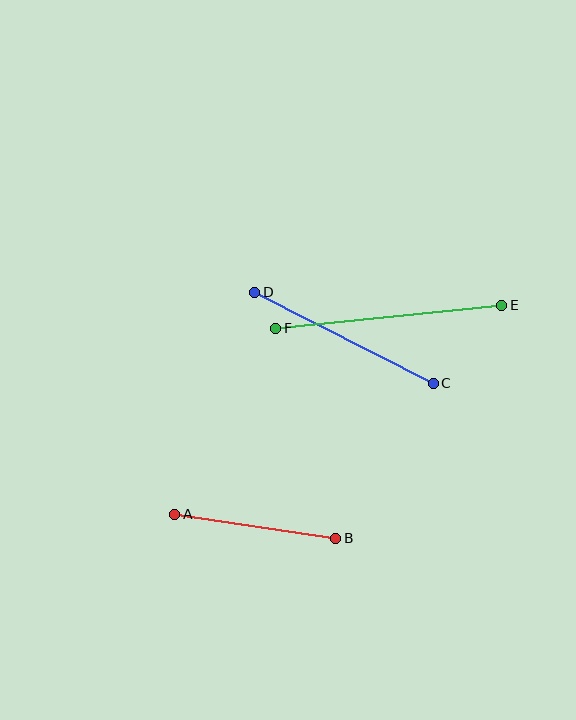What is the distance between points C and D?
The distance is approximately 200 pixels.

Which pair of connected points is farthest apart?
Points E and F are farthest apart.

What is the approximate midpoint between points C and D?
The midpoint is at approximately (344, 338) pixels.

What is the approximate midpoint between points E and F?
The midpoint is at approximately (389, 317) pixels.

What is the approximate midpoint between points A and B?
The midpoint is at approximately (255, 526) pixels.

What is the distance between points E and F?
The distance is approximately 227 pixels.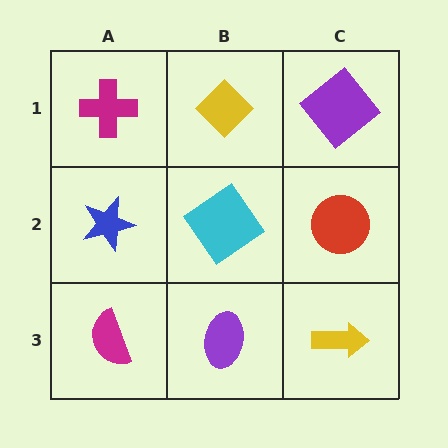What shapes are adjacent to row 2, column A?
A magenta cross (row 1, column A), a magenta semicircle (row 3, column A), a cyan diamond (row 2, column B).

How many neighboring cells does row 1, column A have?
2.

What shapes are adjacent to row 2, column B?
A yellow diamond (row 1, column B), a purple ellipse (row 3, column B), a blue star (row 2, column A), a red circle (row 2, column C).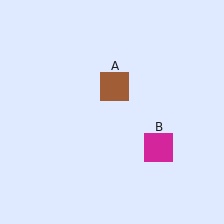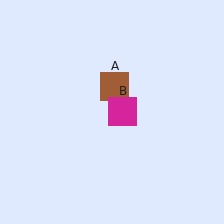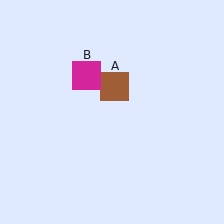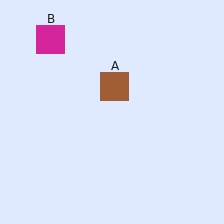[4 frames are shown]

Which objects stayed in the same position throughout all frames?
Brown square (object A) remained stationary.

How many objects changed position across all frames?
1 object changed position: magenta square (object B).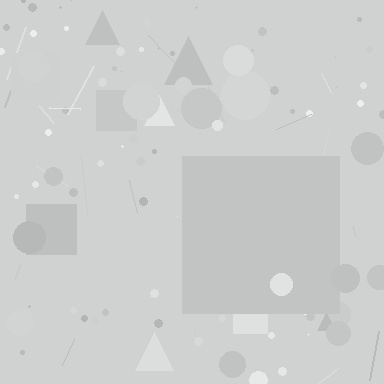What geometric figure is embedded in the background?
A square is embedded in the background.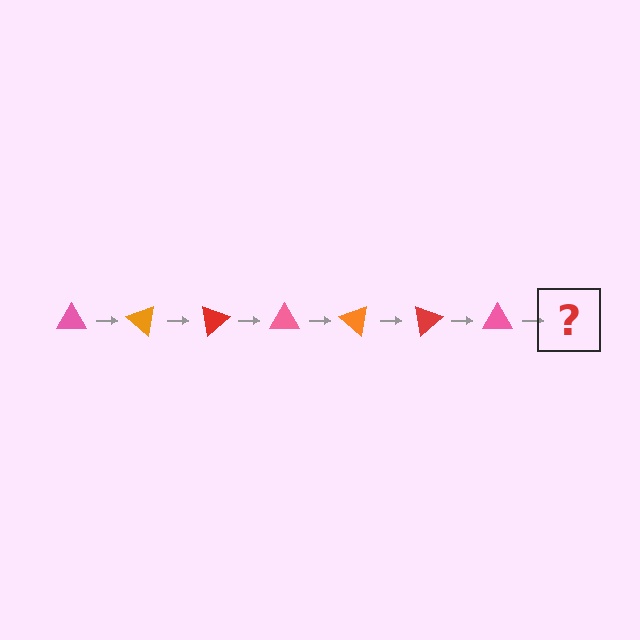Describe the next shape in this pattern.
It should be an orange triangle, rotated 280 degrees from the start.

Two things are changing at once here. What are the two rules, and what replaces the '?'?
The two rules are that it rotates 40 degrees each step and the color cycles through pink, orange, and red. The '?' should be an orange triangle, rotated 280 degrees from the start.